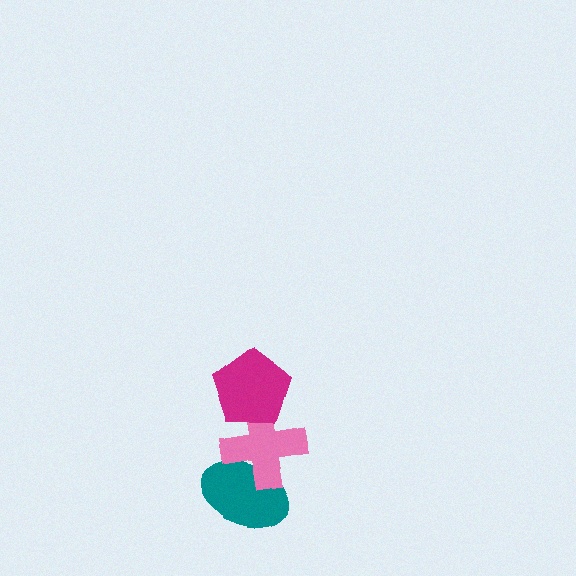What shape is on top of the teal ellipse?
The pink cross is on top of the teal ellipse.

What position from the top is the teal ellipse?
The teal ellipse is 3rd from the top.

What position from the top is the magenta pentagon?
The magenta pentagon is 1st from the top.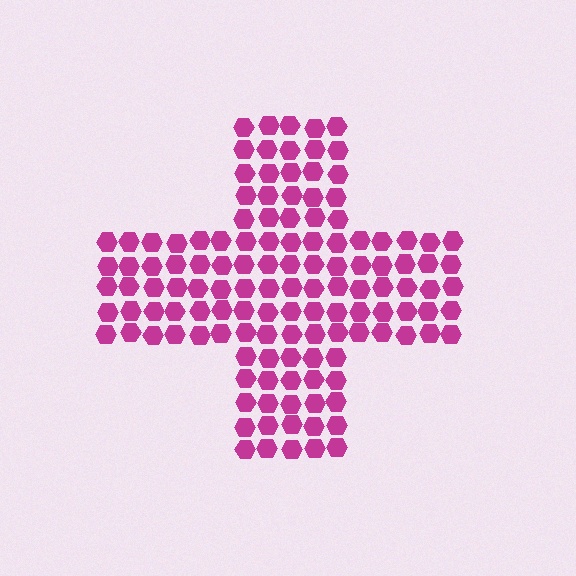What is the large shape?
The large shape is a cross.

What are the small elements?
The small elements are hexagons.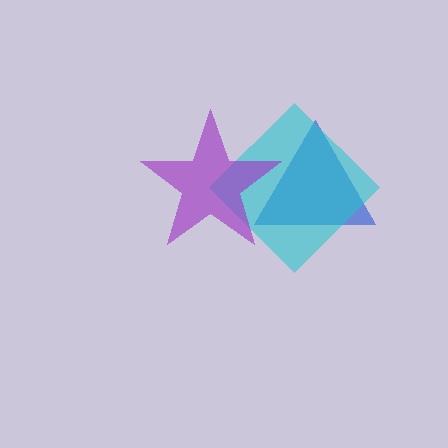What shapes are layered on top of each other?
The layered shapes are: a blue triangle, a cyan diamond, a purple star.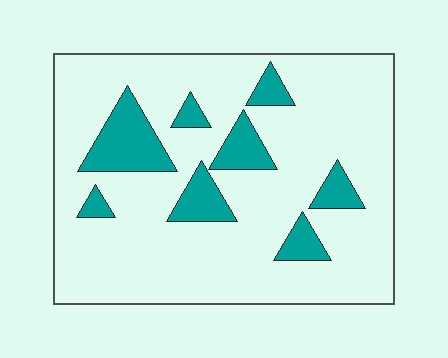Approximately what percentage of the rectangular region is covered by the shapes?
Approximately 15%.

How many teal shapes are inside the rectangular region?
8.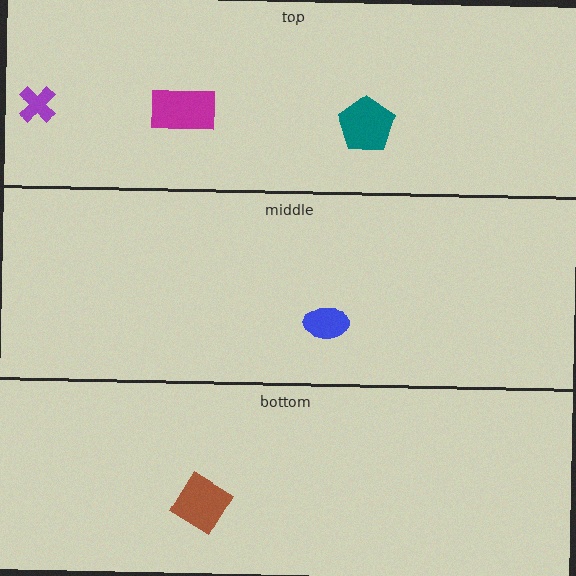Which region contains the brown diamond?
The bottom region.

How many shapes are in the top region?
3.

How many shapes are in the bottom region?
1.